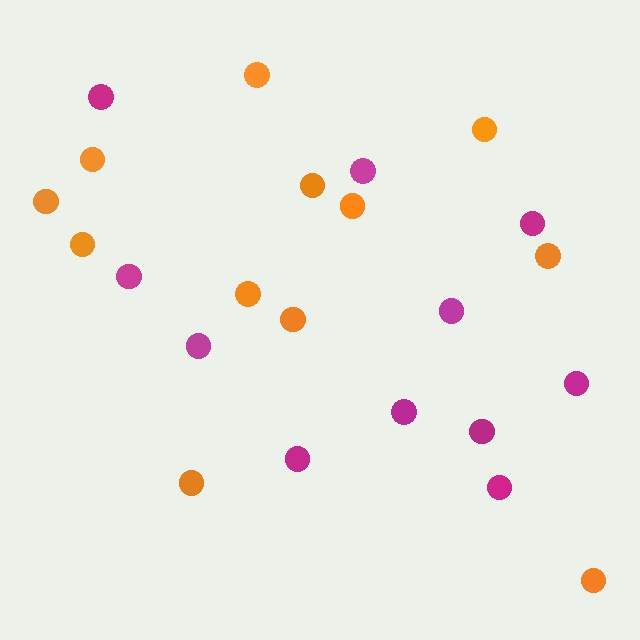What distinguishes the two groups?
There are 2 groups: one group of magenta circles (11) and one group of orange circles (12).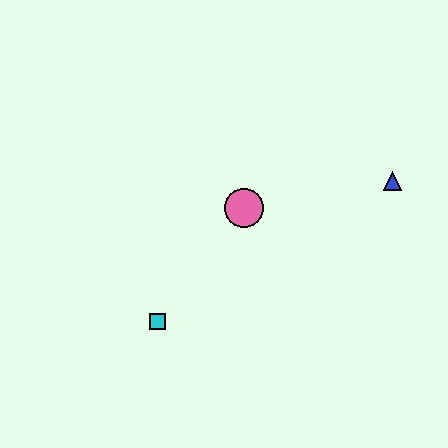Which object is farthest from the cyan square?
The blue triangle is farthest from the cyan square.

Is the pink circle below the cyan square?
No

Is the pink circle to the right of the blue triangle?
No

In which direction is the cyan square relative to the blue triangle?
The cyan square is to the left of the blue triangle.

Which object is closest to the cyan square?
The pink circle is closest to the cyan square.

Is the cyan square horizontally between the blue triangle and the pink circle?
No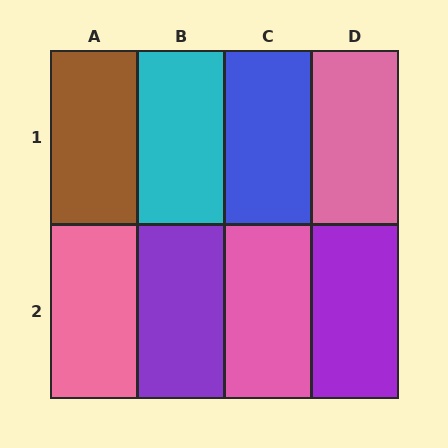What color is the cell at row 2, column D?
Purple.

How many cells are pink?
3 cells are pink.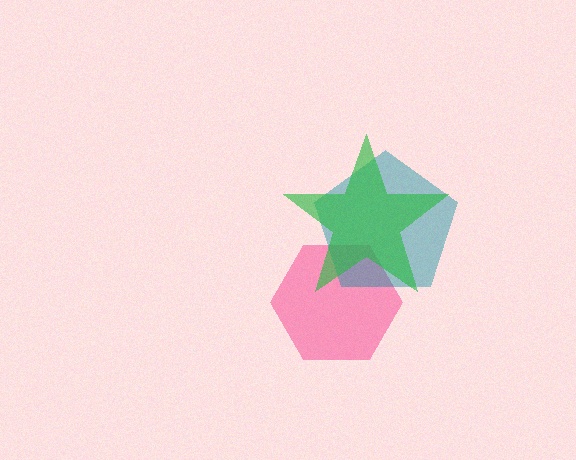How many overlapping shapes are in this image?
There are 3 overlapping shapes in the image.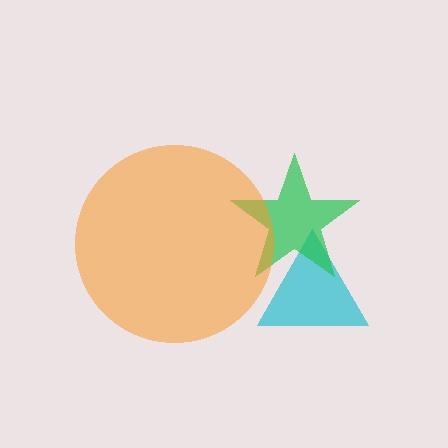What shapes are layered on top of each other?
The layered shapes are: a cyan triangle, a green star, an orange circle.